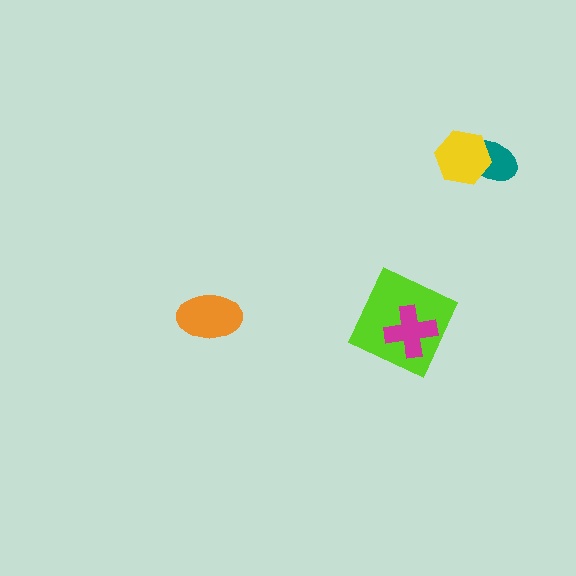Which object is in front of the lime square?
The magenta cross is in front of the lime square.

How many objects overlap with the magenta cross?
1 object overlaps with the magenta cross.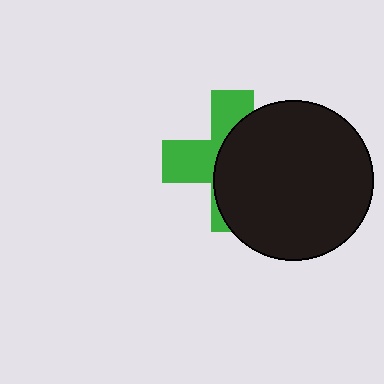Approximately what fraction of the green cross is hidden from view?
Roughly 57% of the green cross is hidden behind the black circle.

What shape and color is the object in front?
The object in front is a black circle.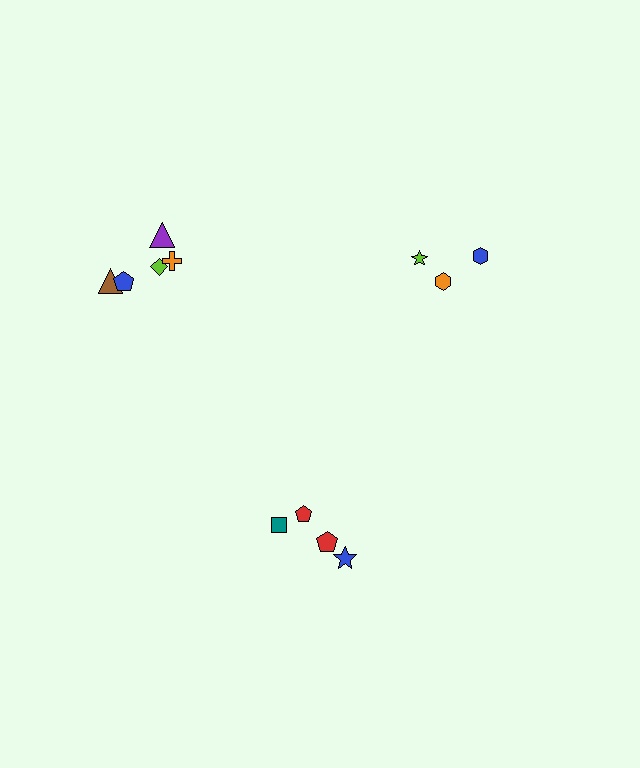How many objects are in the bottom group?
There are 4 objects.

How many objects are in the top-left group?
There are 5 objects.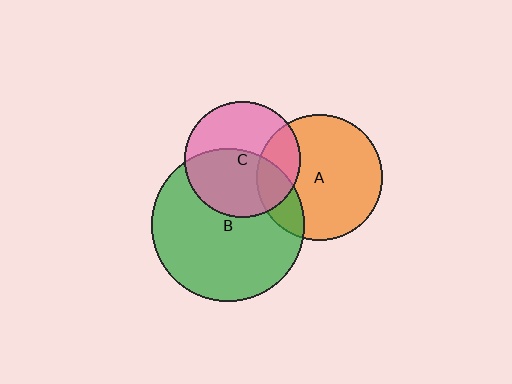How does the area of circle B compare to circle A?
Approximately 1.5 times.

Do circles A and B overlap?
Yes.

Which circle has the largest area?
Circle B (green).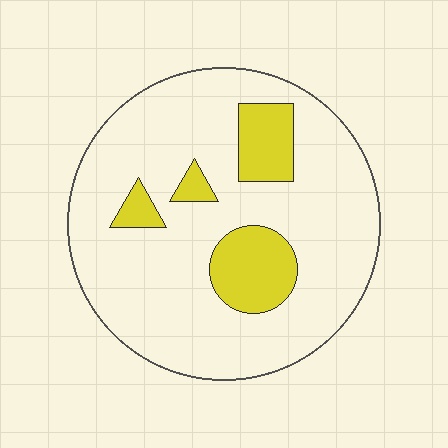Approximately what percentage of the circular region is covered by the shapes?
Approximately 15%.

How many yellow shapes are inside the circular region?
4.